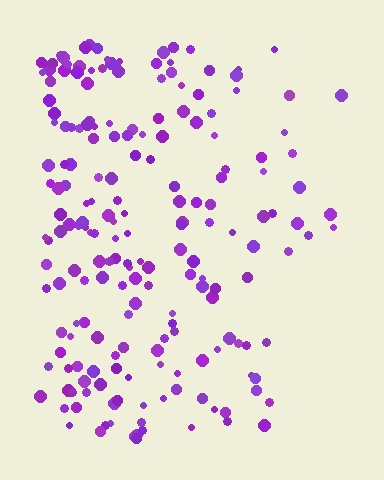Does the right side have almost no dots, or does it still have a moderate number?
Still a moderate number, just noticeably fewer than the left.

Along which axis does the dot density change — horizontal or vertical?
Horizontal.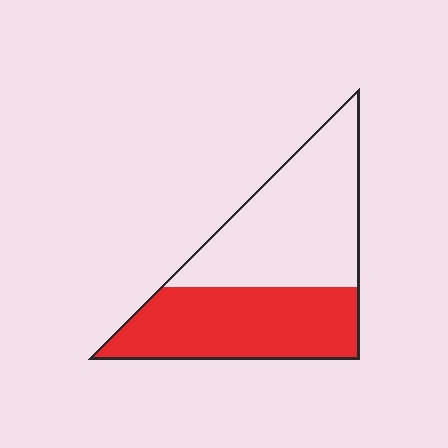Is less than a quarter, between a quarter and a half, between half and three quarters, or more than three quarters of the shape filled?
Between a quarter and a half.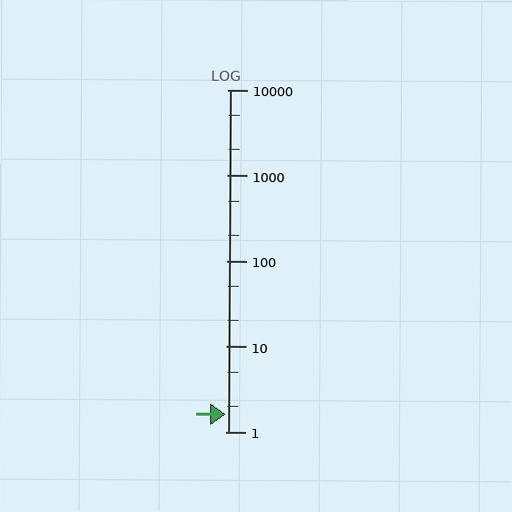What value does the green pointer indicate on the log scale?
The pointer indicates approximately 1.6.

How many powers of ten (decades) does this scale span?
The scale spans 4 decades, from 1 to 10000.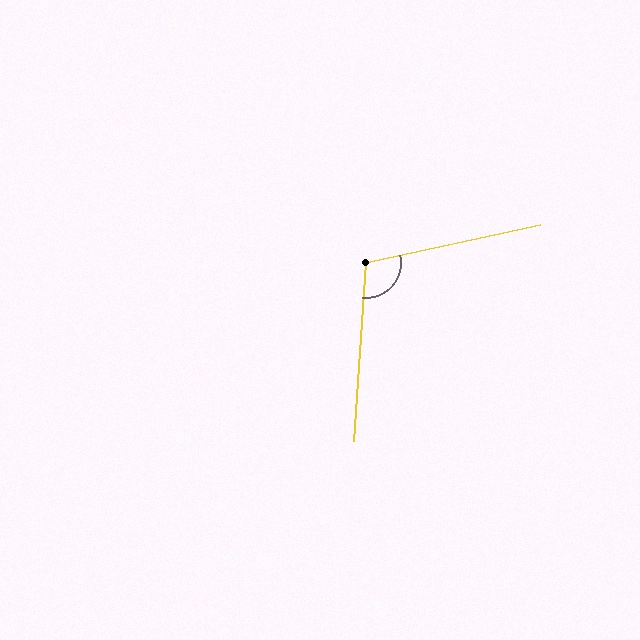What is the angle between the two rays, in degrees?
Approximately 106 degrees.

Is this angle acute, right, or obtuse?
It is obtuse.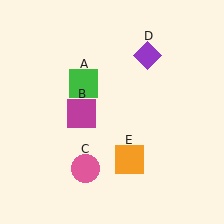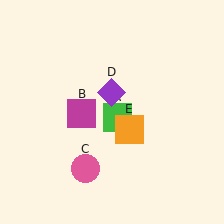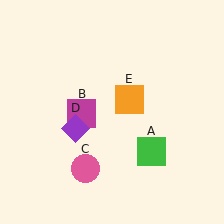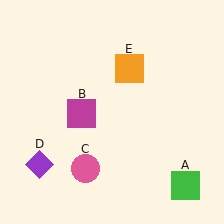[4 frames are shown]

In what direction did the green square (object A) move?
The green square (object A) moved down and to the right.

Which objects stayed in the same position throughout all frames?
Magenta square (object B) and pink circle (object C) remained stationary.